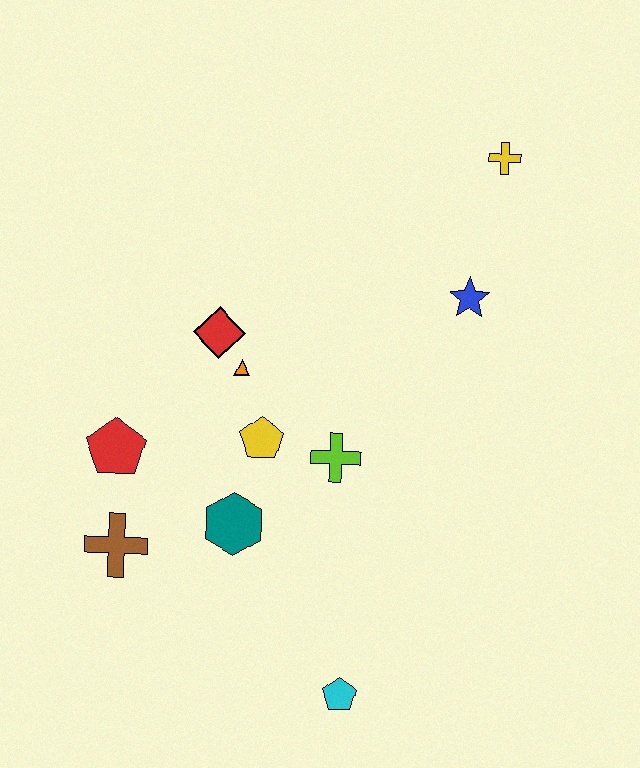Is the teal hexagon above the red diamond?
No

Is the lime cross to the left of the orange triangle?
No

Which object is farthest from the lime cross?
The yellow cross is farthest from the lime cross.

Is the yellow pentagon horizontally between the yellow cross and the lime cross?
No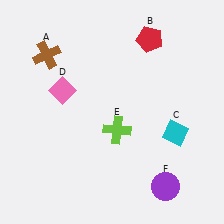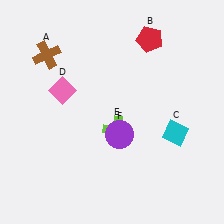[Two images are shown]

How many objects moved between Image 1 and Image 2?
1 object moved between the two images.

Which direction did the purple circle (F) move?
The purple circle (F) moved up.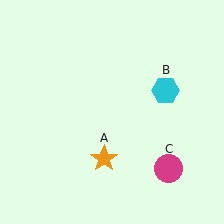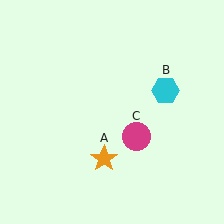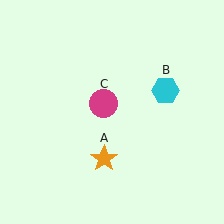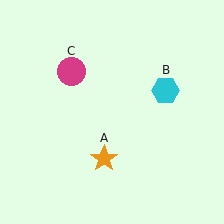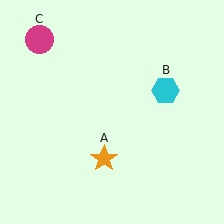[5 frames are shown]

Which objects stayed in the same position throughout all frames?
Orange star (object A) and cyan hexagon (object B) remained stationary.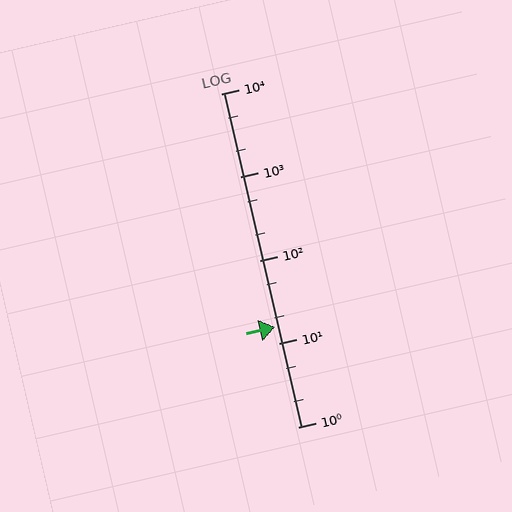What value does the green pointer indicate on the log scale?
The pointer indicates approximately 16.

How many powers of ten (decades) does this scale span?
The scale spans 4 decades, from 1 to 10000.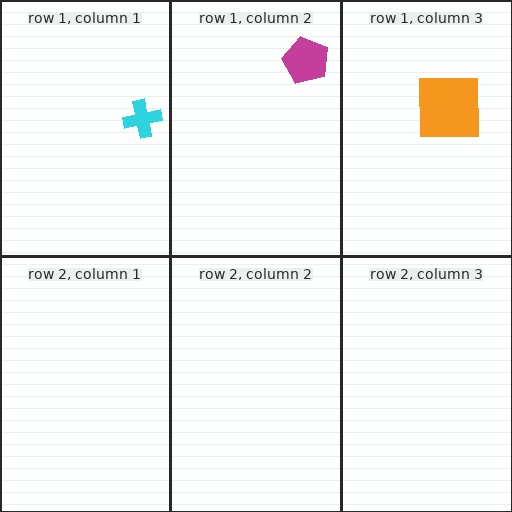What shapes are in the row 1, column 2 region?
The magenta pentagon.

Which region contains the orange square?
The row 1, column 3 region.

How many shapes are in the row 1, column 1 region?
1.